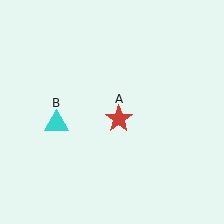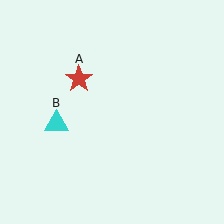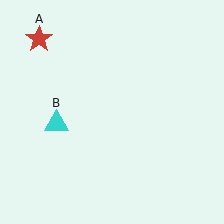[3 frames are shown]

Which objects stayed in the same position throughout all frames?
Cyan triangle (object B) remained stationary.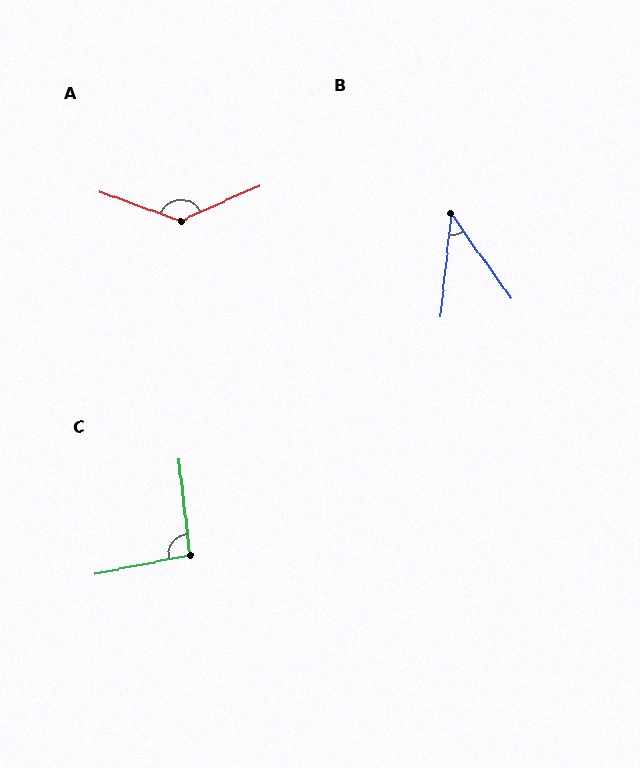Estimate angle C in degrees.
Approximately 95 degrees.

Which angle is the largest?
A, at approximately 136 degrees.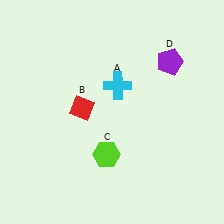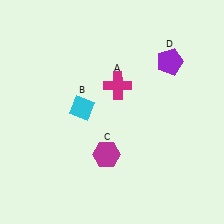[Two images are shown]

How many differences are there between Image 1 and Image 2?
There are 3 differences between the two images.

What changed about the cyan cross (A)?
In Image 1, A is cyan. In Image 2, it changed to magenta.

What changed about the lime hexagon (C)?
In Image 1, C is lime. In Image 2, it changed to magenta.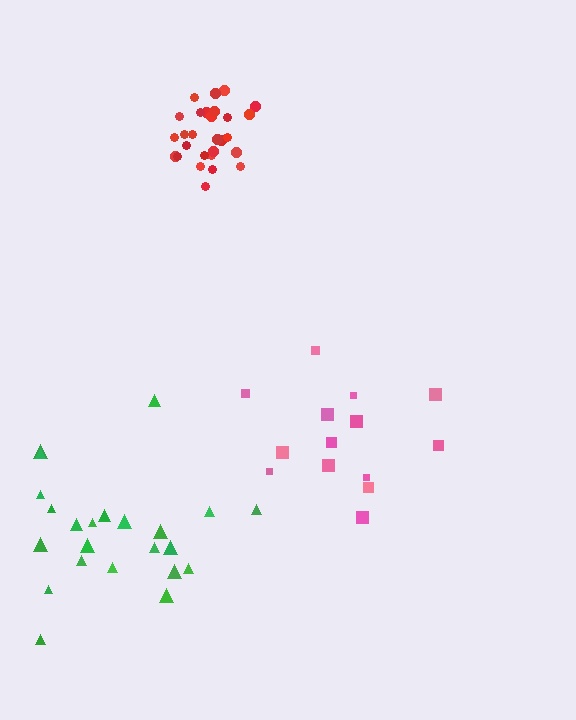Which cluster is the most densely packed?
Red.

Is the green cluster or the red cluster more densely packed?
Red.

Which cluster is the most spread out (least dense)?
Pink.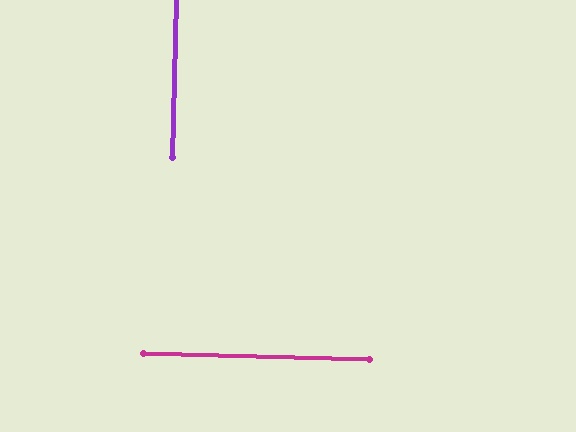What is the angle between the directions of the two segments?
Approximately 90 degrees.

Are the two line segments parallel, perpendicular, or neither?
Perpendicular — they meet at approximately 90°.